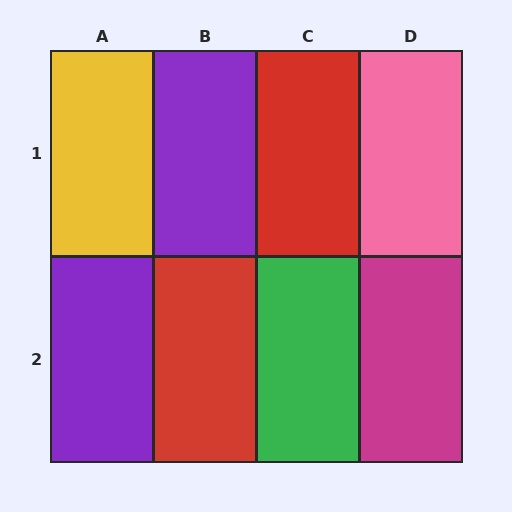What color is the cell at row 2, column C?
Green.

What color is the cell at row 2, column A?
Purple.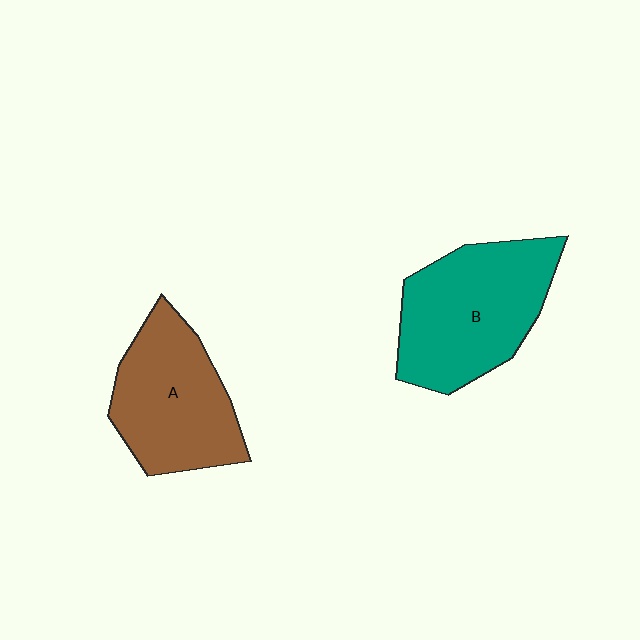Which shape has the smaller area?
Shape A (brown).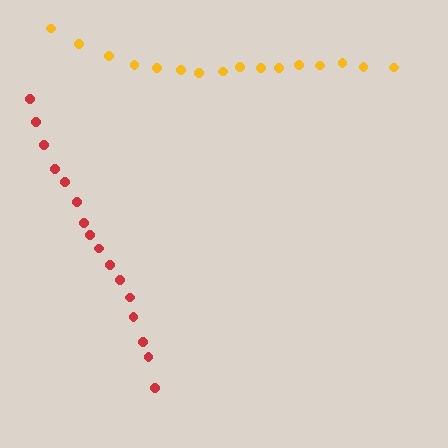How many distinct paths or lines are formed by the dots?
There are 2 distinct paths.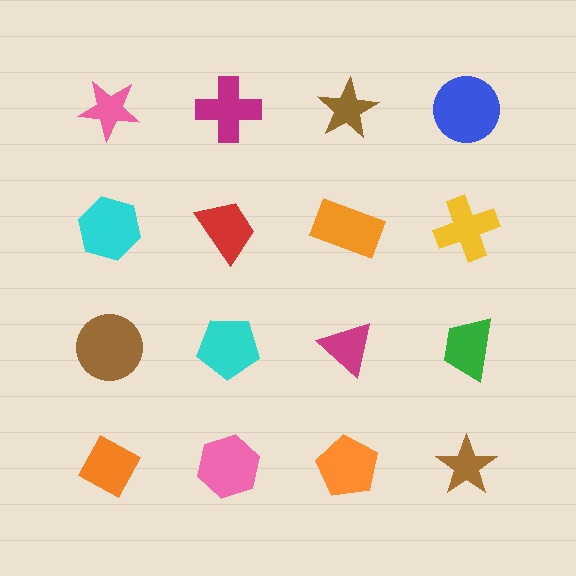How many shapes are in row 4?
4 shapes.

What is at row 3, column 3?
A magenta triangle.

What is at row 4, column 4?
A brown star.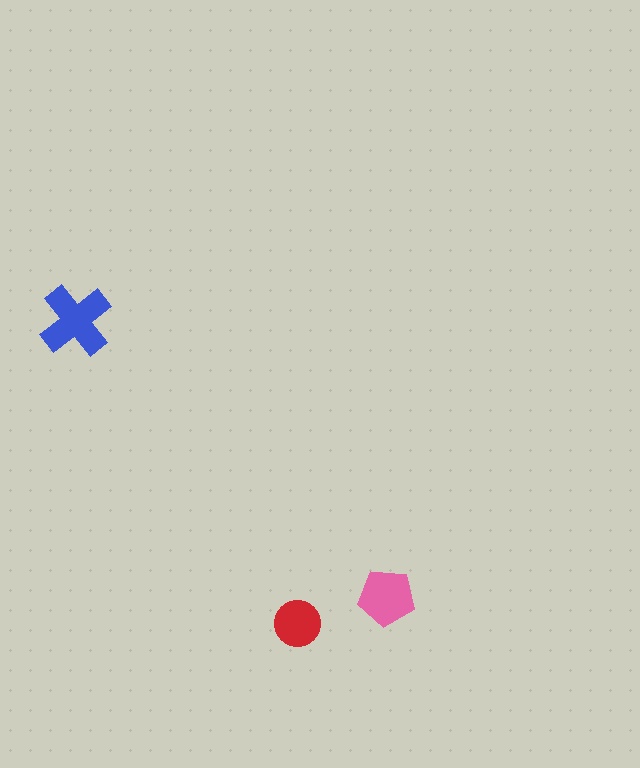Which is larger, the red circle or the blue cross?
The blue cross.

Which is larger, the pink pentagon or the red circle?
The pink pentagon.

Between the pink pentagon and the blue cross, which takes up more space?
The blue cross.